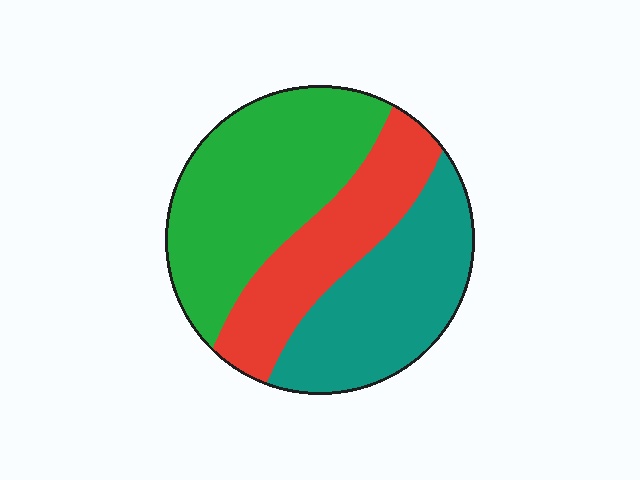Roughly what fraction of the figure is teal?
Teal covers about 35% of the figure.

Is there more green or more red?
Green.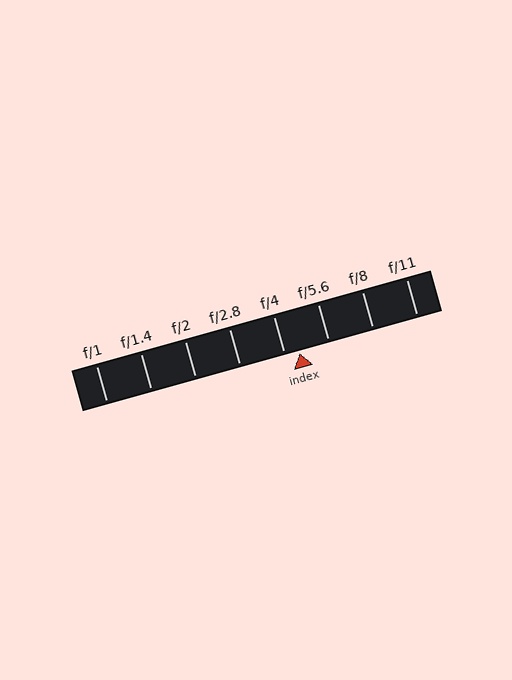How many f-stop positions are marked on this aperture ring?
There are 8 f-stop positions marked.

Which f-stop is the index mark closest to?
The index mark is closest to f/4.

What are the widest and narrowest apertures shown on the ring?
The widest aperture shown is f/1 and the narrowest is f/11.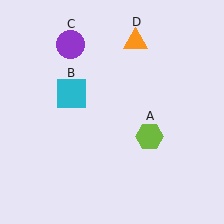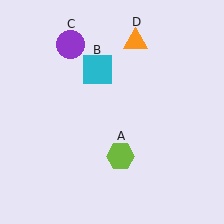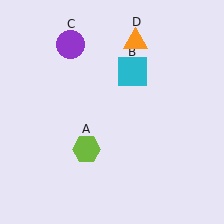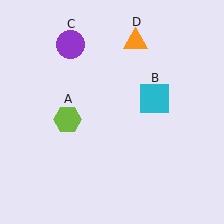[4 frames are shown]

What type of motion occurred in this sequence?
The lime hexagon (object A), cyan square (object B) rotated clockwise around the center of the scene.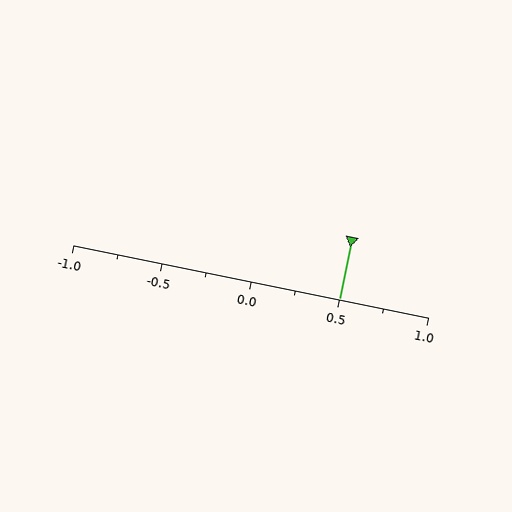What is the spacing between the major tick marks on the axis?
The major ticks are spaced 0.5 apart.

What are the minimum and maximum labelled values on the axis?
The axis runs from -1.0 to 1.0.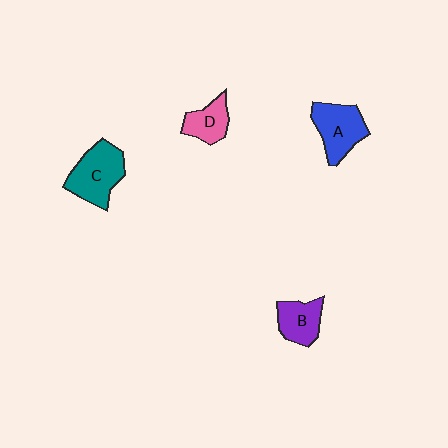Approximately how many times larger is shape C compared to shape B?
Approximately 1.5 times.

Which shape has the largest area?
Shape C (teal).